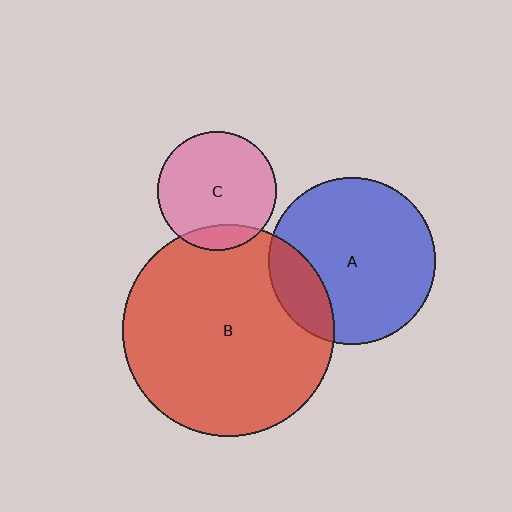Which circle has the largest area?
Circle B (red).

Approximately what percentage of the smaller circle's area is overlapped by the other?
Approximately 20%.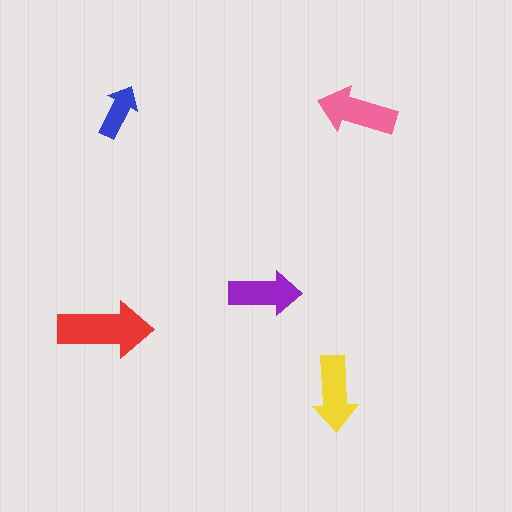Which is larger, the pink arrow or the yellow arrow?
The pink one.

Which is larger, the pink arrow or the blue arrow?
The pink one.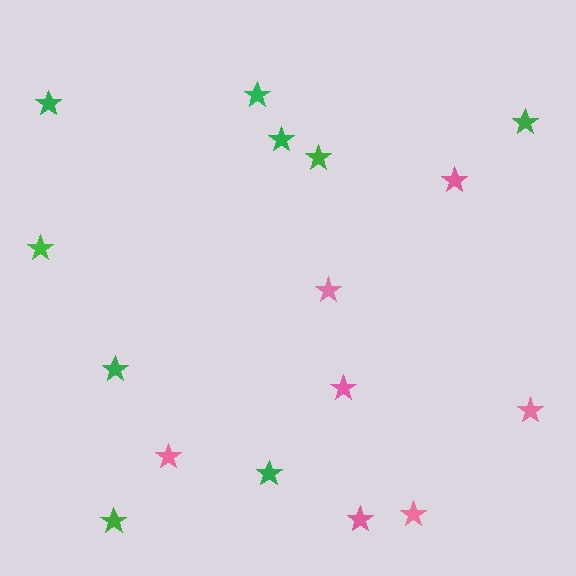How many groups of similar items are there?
There are 2 groups: one group of green stars (9) and one group of pink stars (7).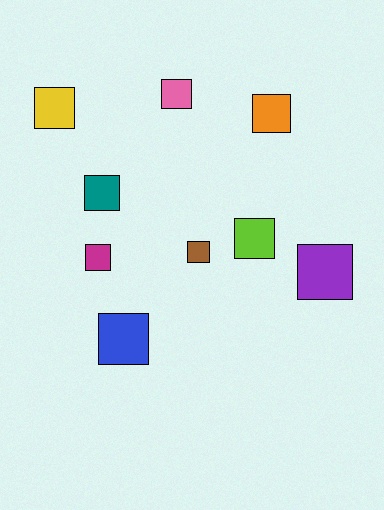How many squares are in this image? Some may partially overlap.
There are 9 squares.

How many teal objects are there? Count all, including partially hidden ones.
There is 1 teal object.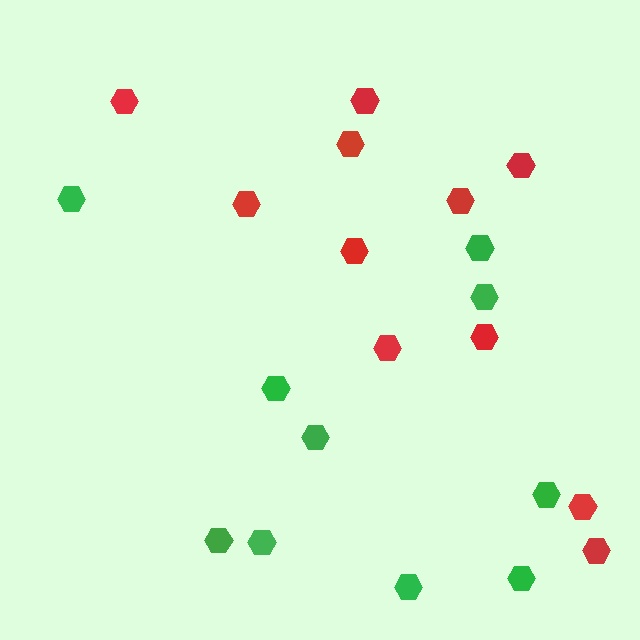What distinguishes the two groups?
There are 2 groups: one group of green hexagons (10) and one group of red hexagons (11).